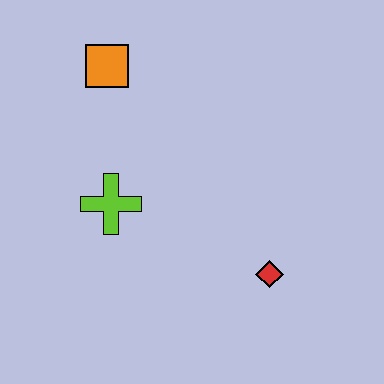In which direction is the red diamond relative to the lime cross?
The red diamond is to the right of the lime cross.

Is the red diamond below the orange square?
Yes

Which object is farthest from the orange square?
The red diamond is farthest from the orange square.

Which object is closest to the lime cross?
The orange square is closest to the lime cross.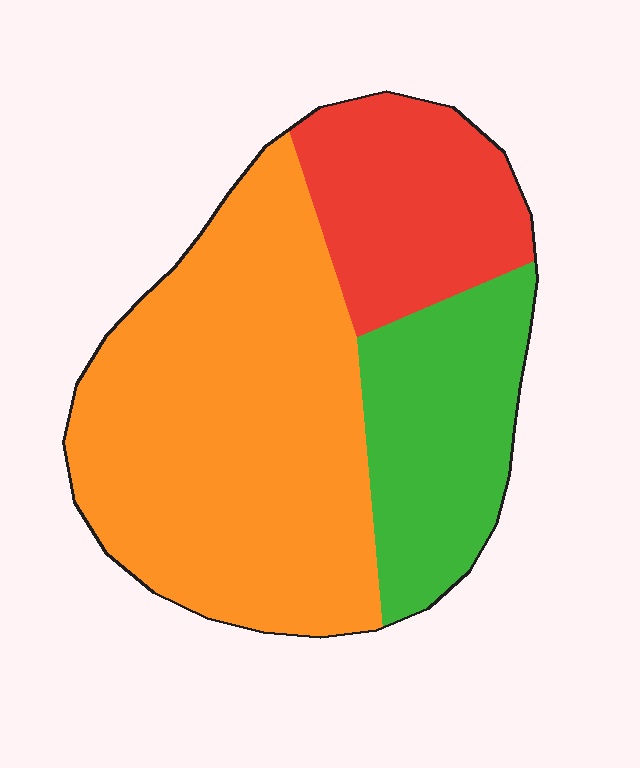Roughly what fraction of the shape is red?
Red takes up between a sixth and a third of the shape.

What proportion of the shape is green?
Green covers about 25% of the shape.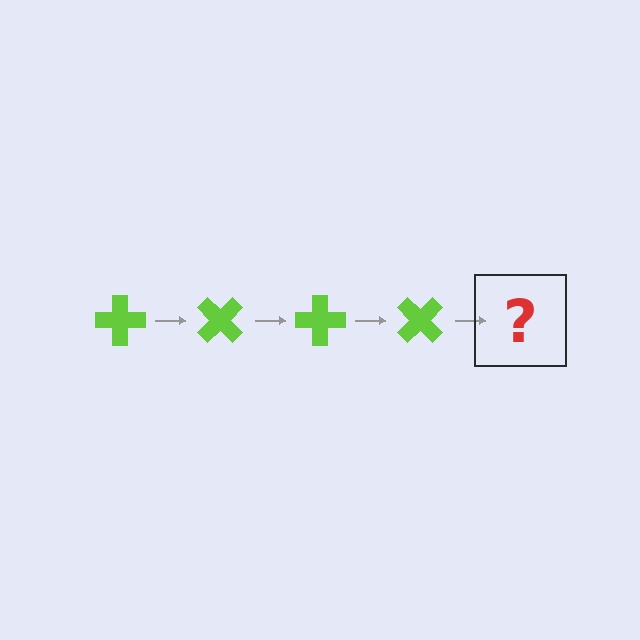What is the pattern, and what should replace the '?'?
The pattern is that the cross rotates 45 degrees each step. The '?' should be a lime cross rotated 180 degrees.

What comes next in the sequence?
The next element should be a lime cross rotated 180 degrees.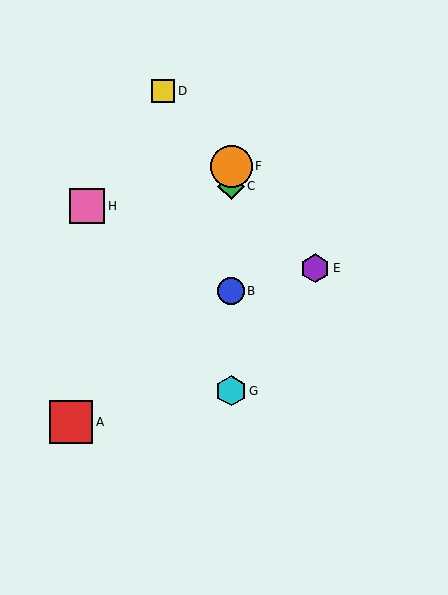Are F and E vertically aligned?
No, F is at x≈231 and E is at x≈315.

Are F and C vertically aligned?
Yes, both are at x≈231.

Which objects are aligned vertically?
Objects B, C, F, G are aligned vertically.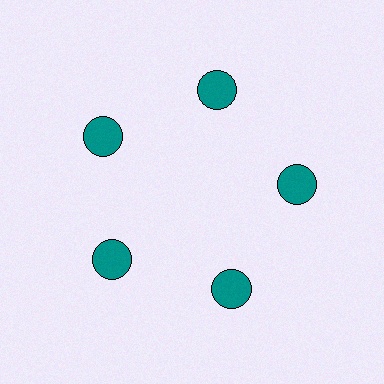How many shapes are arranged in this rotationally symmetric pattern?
There are 5 shapes, arranged in 5 groups of 1.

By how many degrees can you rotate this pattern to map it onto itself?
The pattern maps onto itself every 72 degrees of rotation.